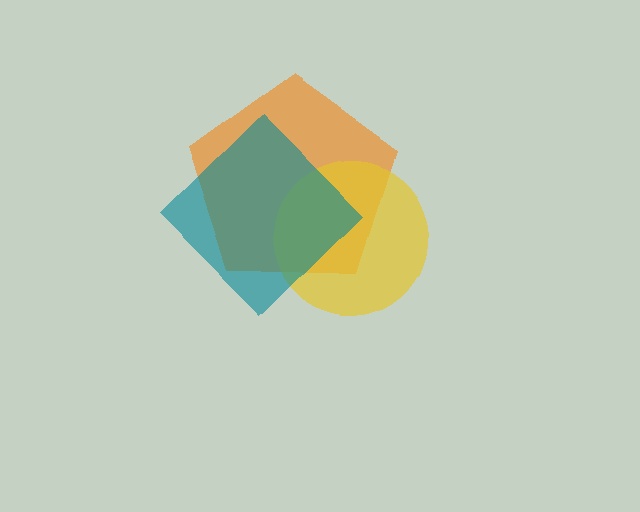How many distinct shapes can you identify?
There are 3 distinct shapes: an orange pentagon, a yellow circle, a teal diamond.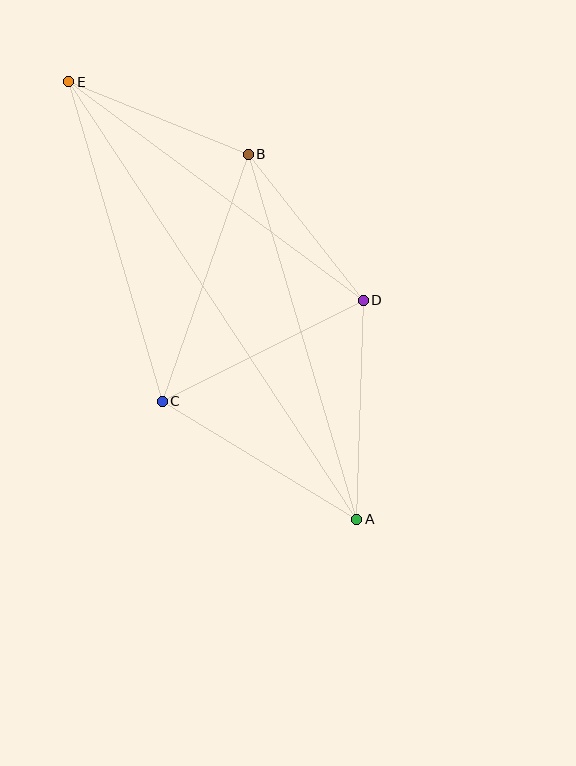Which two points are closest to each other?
Points B and D are closest to each other.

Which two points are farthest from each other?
Points A and E are farthest from each other.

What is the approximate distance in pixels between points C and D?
The distance between C and D is approximately 225 pixels.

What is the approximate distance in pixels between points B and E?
The distance between B and E is approximately 194 pixels.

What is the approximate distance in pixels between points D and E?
The distance between D and E is approximately 367 pixels.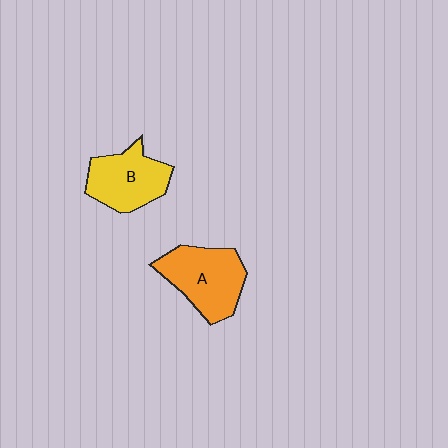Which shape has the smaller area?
Shape B (yellow).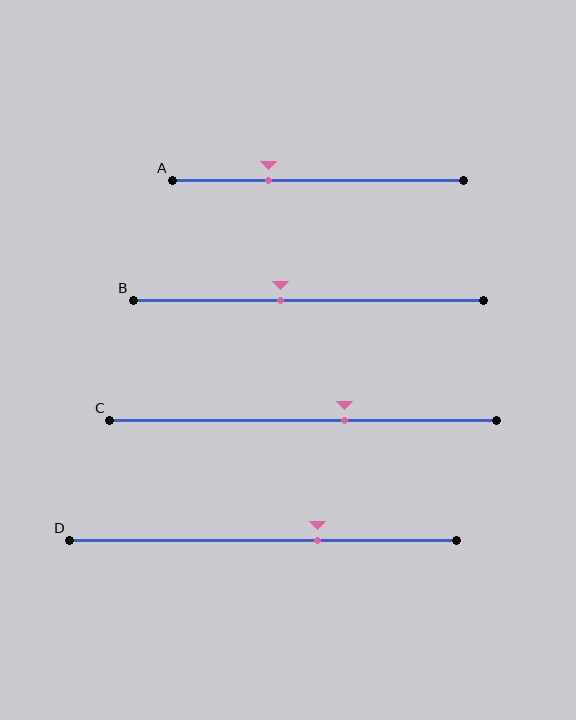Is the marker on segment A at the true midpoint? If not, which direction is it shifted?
No, the marker on segment A is shifted to the left by about 17% of the segment length.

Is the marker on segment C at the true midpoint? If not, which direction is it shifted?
No, the marker on segment C is shifted to the right by about 11% of the segment length.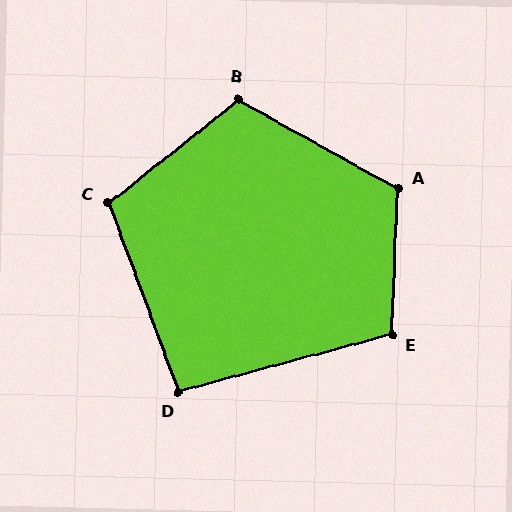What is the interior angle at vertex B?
Approximately 113 degrees (obtuse).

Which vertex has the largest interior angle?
A, at approximately 117 degrees.